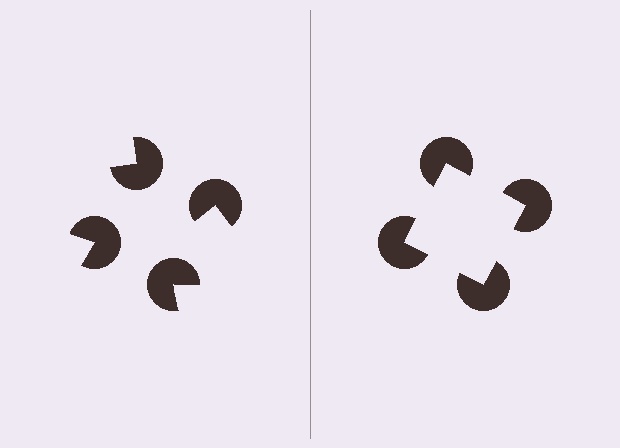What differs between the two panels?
The pac-man discs are positioned identically on both sides; only the wedge orientations differ. On the right they align to a square; on the left they are misaligned.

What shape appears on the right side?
An illusory square.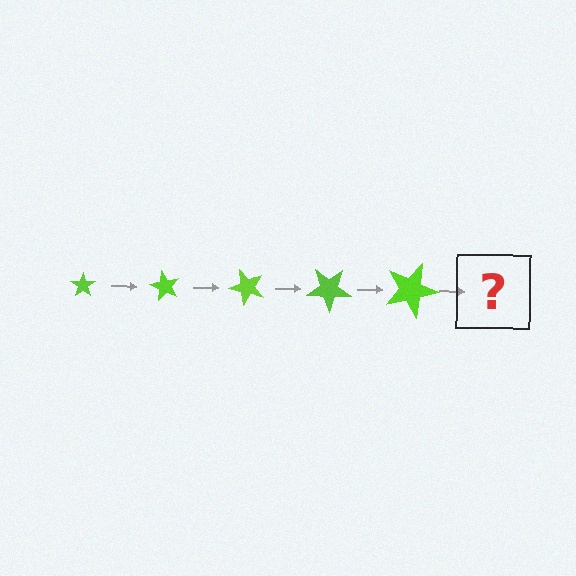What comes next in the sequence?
The next element should be a star, larger than the previous one and rotated 300 degrees from the start.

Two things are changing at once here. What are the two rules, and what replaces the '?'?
The two rules are that the star grows larger each step and it rotates 60 degrees each step. The '?' should be a star, larger than the previous one and rotated 300 degrees from the start.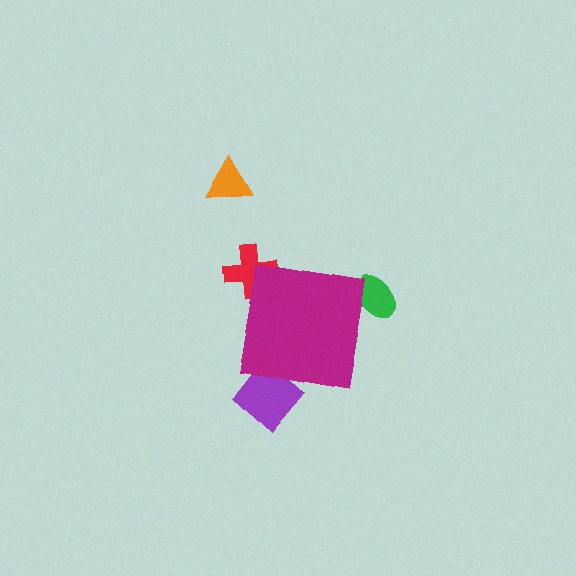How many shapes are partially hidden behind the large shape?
3 shapes are partially hidden.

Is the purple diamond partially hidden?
Yes, the purple diamond is partially hidden behind the magenta square.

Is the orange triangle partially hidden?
No, the orange triangle is fully visible.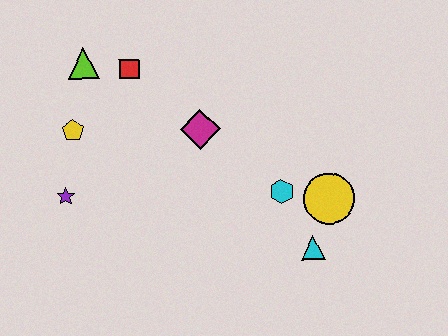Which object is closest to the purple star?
The yellow pentagon is closest to the purple star.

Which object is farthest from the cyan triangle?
The lime triangle is farthest from the cyan triangle.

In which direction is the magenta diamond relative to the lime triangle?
The magenta diamond is to the right of the lime triangle.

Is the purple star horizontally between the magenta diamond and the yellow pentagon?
No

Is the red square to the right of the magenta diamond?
No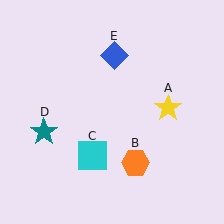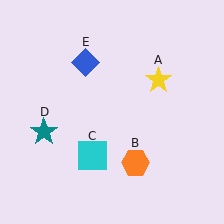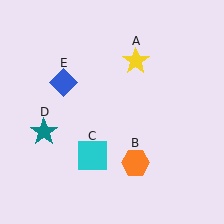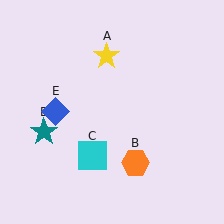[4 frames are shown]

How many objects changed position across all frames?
2 objects changed position: yellow star (object A), blue diamond (object E).